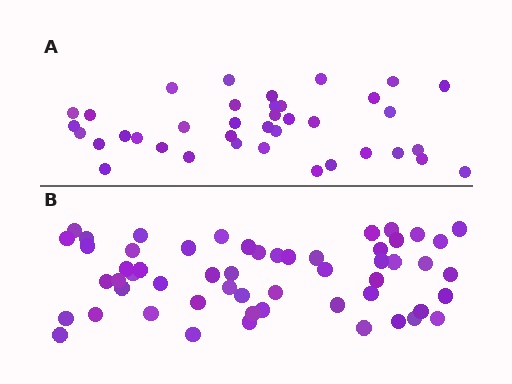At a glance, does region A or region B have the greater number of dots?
Region B (the bottom region) has more dots.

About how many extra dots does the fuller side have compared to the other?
Region B has approximately 15 more dots than region A.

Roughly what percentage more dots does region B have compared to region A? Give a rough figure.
About 45% more.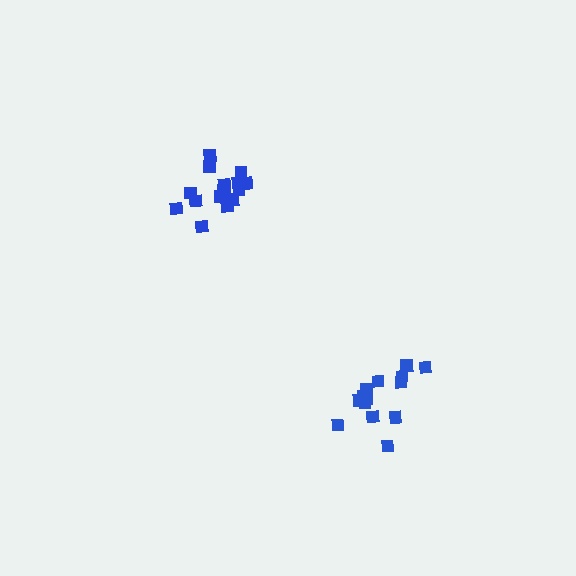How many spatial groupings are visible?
There are 2 spatial groupings.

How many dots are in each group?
Group 1: 14 dots, Group 2: 16 dots (30 total).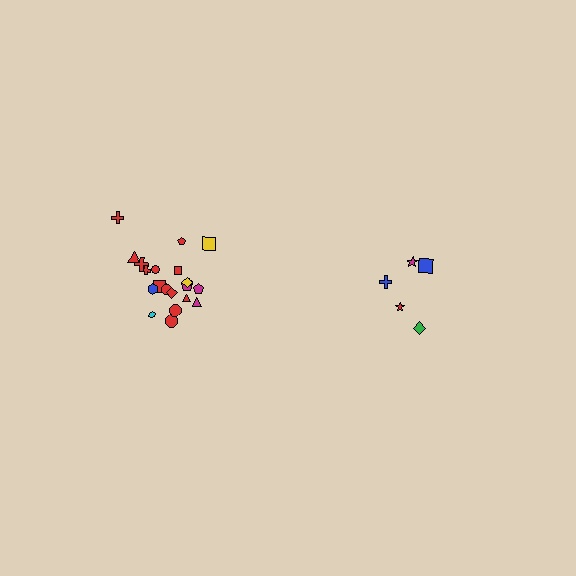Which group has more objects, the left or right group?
The left group.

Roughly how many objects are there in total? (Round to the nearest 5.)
Roughly 25 objects in total.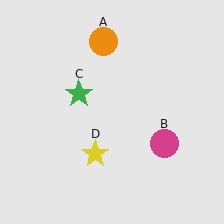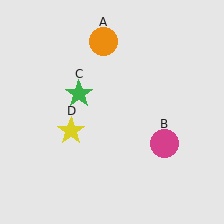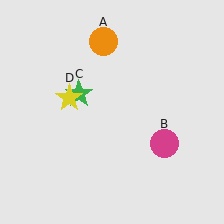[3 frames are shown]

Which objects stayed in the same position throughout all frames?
Orange circle (object A) and magenta circle (object B) and green star (object C) remained stationary.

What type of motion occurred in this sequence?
The yellow star (object D) rotated clockwise around the center of the scene.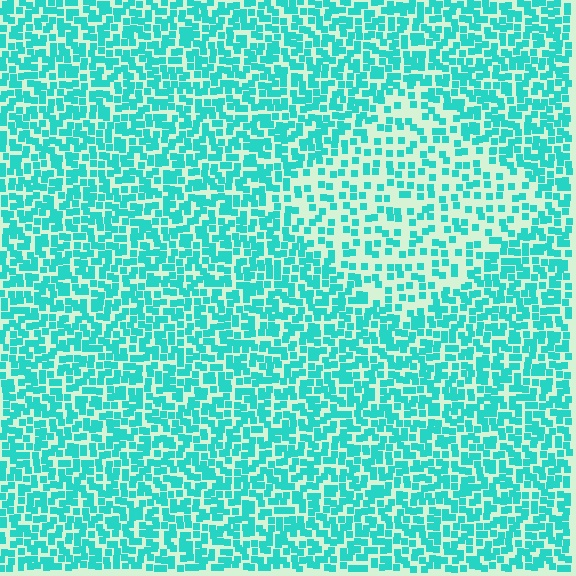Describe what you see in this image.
The image contains small cyan elements arranged at two different densities. A diamond-shaped region is visible where the elements are less densely packed than the surrounding area.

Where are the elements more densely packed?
The elements are more densely packed outside the diamond boundary.